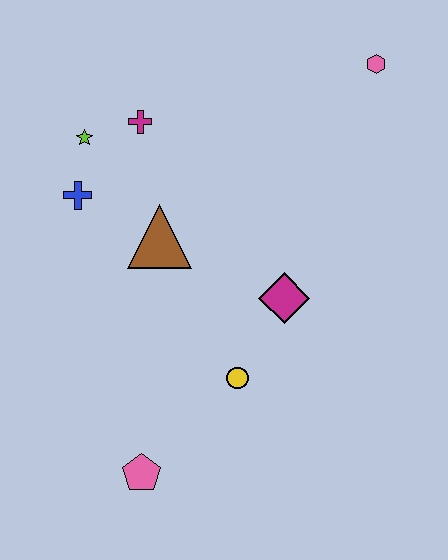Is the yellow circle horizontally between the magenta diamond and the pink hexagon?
No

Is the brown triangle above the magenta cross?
No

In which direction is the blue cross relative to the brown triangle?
The blue cross is to the left of the brown triangle.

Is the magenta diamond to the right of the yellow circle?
Yes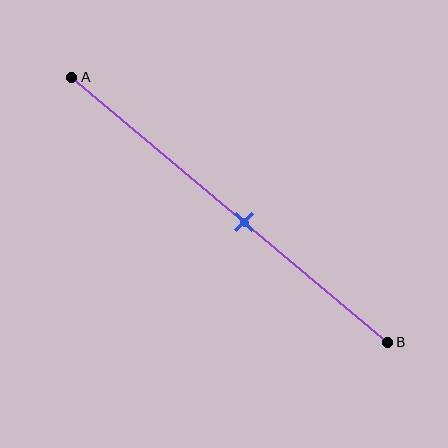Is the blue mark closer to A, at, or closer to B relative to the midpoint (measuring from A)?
The blue mark is closer to point B than the midpoint of segment AB.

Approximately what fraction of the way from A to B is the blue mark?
The blue mark is approximately 55% of the way from A to B.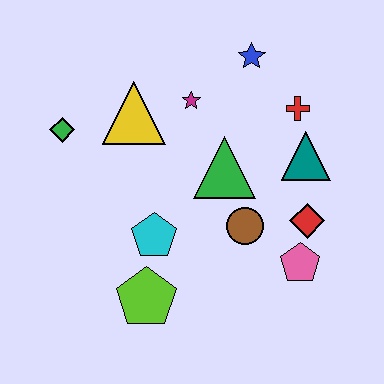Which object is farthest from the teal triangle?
The green diamond is farthest from the teal triangle.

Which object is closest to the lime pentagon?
The cyan pentagon is closest to the lime pentagon.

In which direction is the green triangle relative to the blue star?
The green triangle is below the blue star.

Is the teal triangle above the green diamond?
No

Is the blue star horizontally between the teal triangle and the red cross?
No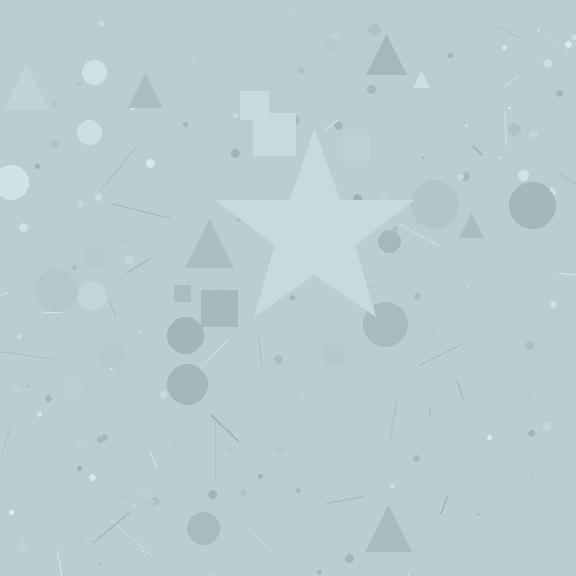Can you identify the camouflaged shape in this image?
The camouflaged shape is a star.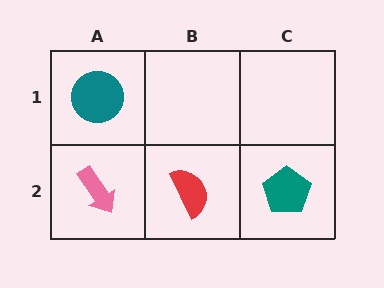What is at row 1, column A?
A teal circle.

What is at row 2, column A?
A pink arrow.